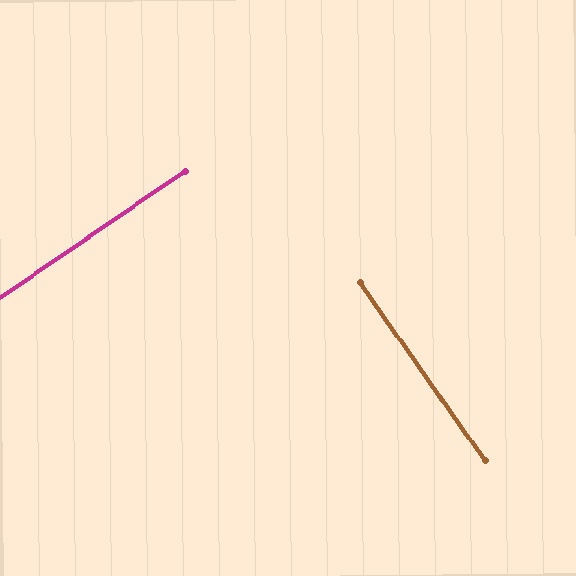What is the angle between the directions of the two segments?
Approximately 89 degrees.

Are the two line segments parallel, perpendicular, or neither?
Perpendicular — they meet at approximately 89°.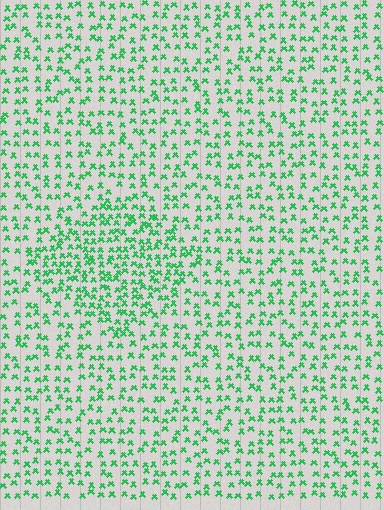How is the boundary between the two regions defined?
The boundary is defined by a change in element density (approximately 1.7x ratio). All elements are the same color, size, and shape.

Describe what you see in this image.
The image contains small green elements arranged at two different densities. A diamond-shaped region is visible where the elements are more densely packed than the surrounding area.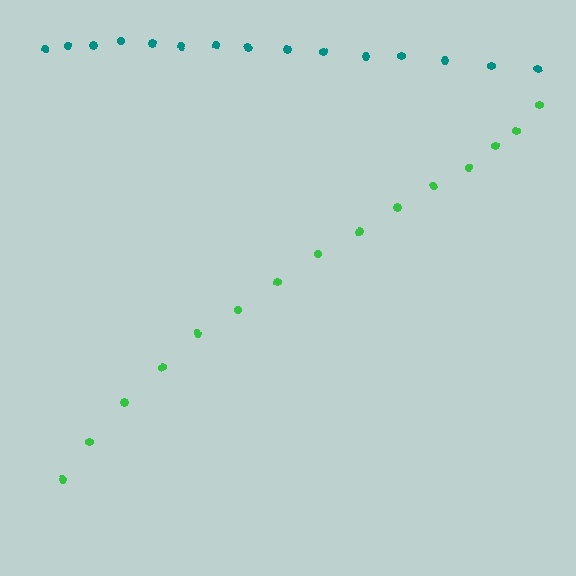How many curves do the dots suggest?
There are 2 distinct paths.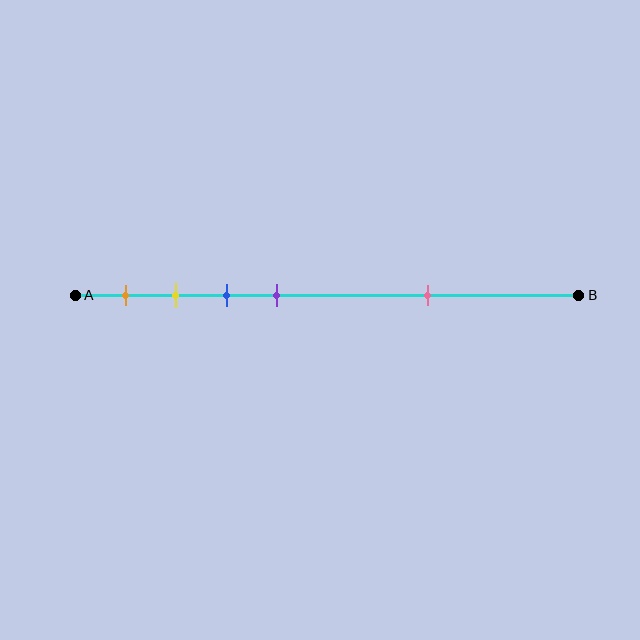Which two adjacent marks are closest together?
The yellow and blue marks are the closest adjacent pair.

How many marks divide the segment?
There are 5 marks dividing the segment.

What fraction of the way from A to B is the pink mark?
The pink mark is approximately 70% (0.7) of the way from A to B.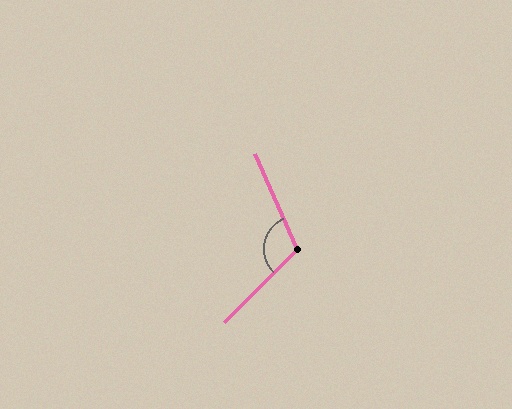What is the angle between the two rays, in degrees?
Approximately 111 degrees.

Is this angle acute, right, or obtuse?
It is obtuse.